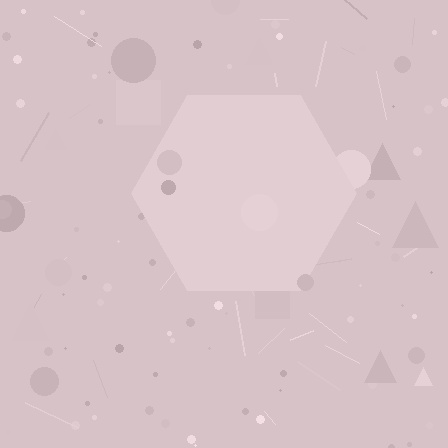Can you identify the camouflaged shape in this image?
The camouflaged shape is a hexagon.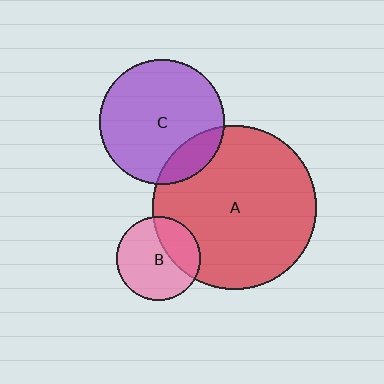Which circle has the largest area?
Circle A (red).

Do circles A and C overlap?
Yes.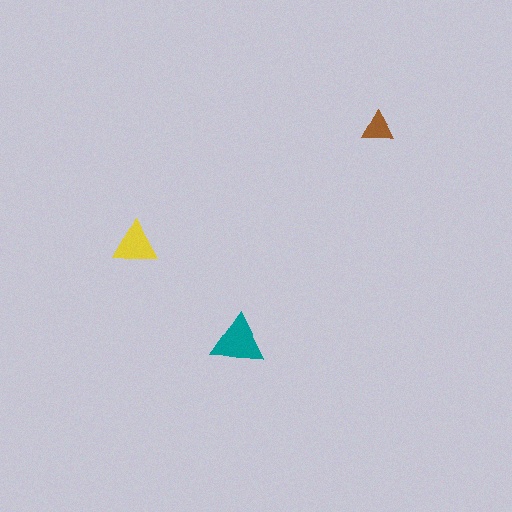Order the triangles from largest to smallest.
the teal one, the yellow one, the brown one.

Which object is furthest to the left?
The yellow triangle is leftmost.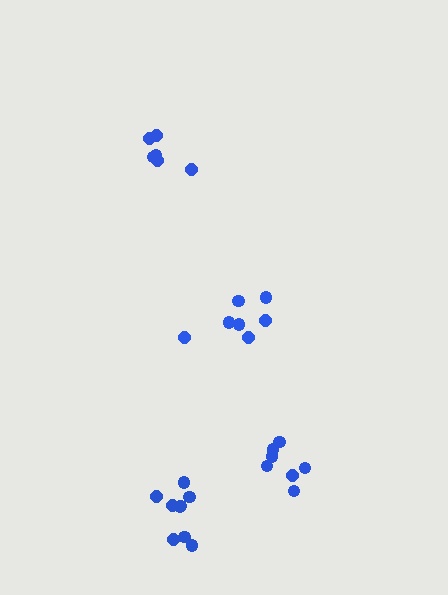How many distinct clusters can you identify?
There are 4 distinct clusters.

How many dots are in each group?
Group 1: 7 dots, Group 2: 9 dots, Group 3: 7 dots, Group 4: 6 dots (29 total).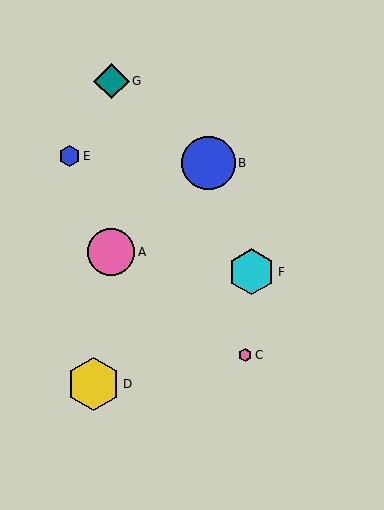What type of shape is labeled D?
Shape D is a yellow hexagon.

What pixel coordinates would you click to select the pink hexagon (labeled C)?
Click at (245, 355) to select the pink hexagon C.